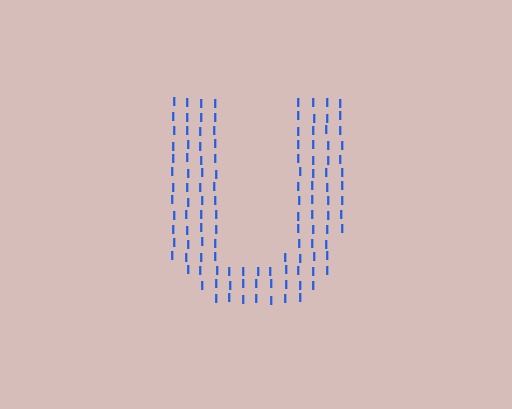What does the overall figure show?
The overall figure shows the letter U.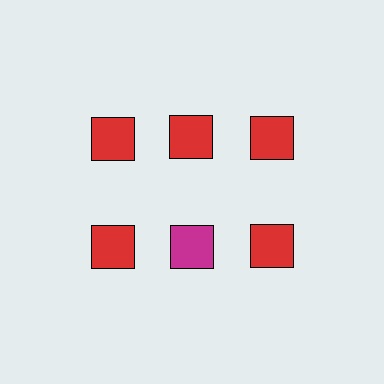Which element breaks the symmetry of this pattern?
The magenta square in the second row, second from left column breaks the symmetry. All other shapes are red squares.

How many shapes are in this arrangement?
There are 6 shapes arranged in a grid pattern.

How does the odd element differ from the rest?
It has a different color: magenta instead of red.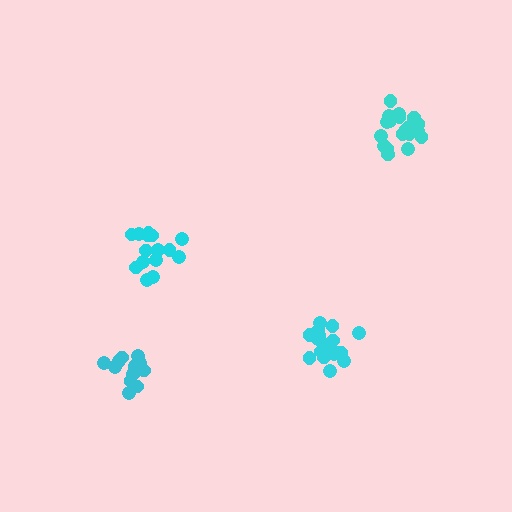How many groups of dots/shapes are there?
There are 4 groups.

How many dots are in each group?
Group 1: 18 dots, Group 2: 15 dots, Group 3: 20 dots, Group 4: 14 dots (67 total).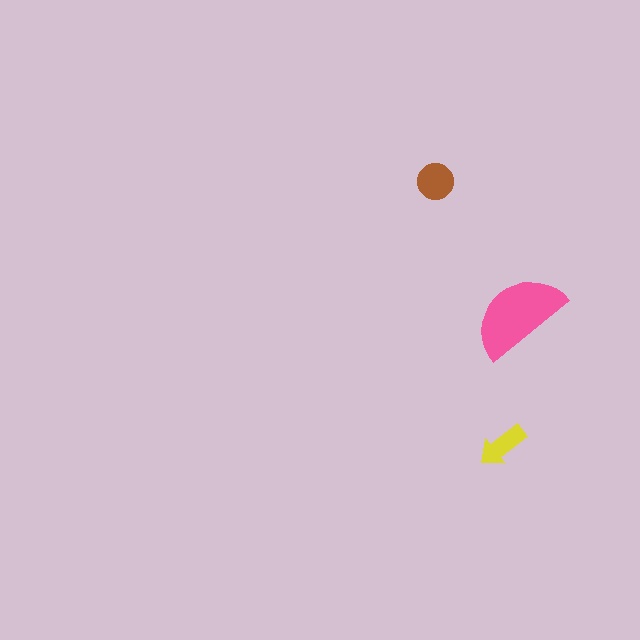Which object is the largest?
The pink semicircle.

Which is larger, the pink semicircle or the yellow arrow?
The pink semicircle.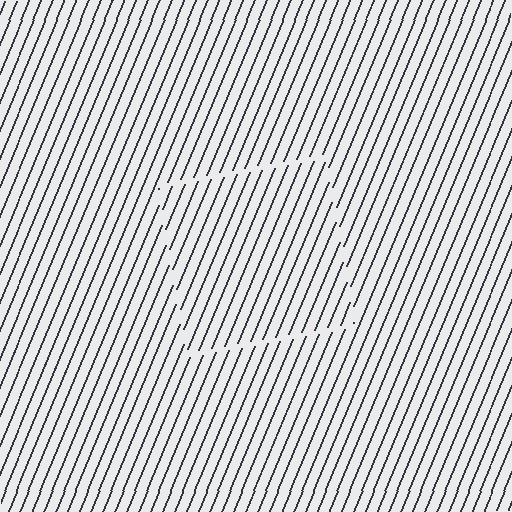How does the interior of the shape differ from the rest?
The interior of the shape contains the same grating, shifted by half a period — the contour is defined by the phase discontinuity where line-ends from the inner and outer gratings abut.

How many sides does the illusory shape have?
4 sides — the line-ends trace a square.